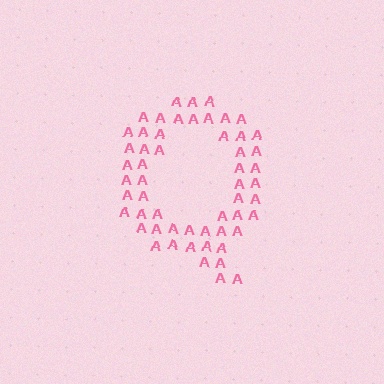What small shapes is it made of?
It is made of small letter A's.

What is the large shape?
The large shape is the letter Q.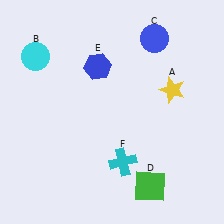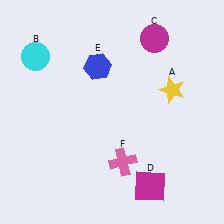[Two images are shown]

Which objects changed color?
C changed from blue to magenta. D changed from green to magenta. F changed from cyan to pink.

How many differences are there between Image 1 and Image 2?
There are 3 differences between the two images.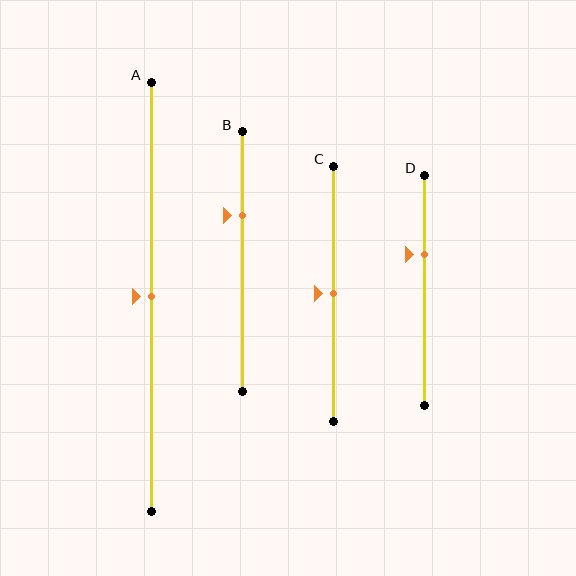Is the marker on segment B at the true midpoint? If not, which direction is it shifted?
No, the marker on segment B is shifted upward by about 18% of the segment length.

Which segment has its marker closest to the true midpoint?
Segment A has its marker closest to the true midpoint.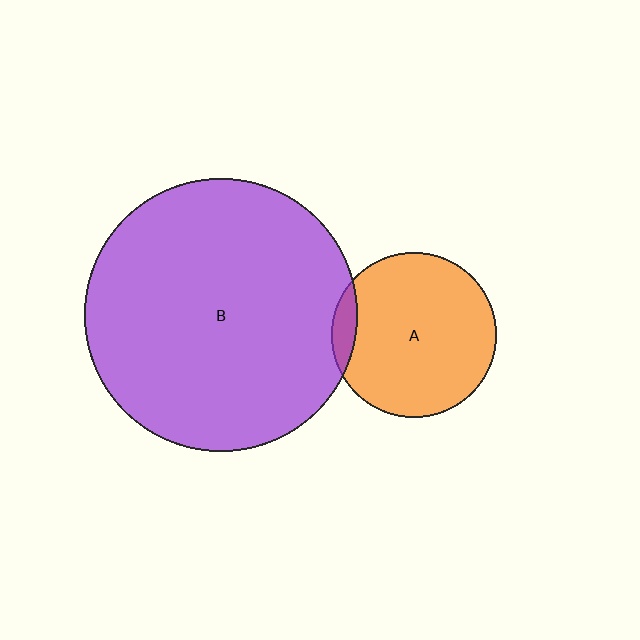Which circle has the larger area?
Circle B (purple).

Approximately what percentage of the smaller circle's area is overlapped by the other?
Approximately 10%.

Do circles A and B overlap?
Yes.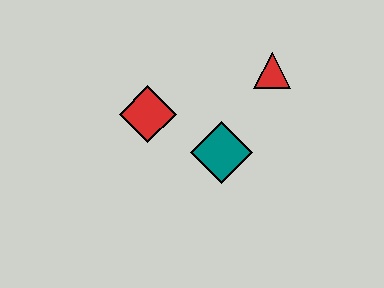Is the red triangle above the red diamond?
Yes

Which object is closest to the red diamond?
The teal diamond is closest to the red diamond.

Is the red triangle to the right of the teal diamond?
Yes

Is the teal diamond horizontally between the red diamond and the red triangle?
Yes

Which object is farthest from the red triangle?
The red diamond is farthest from the red triangle.